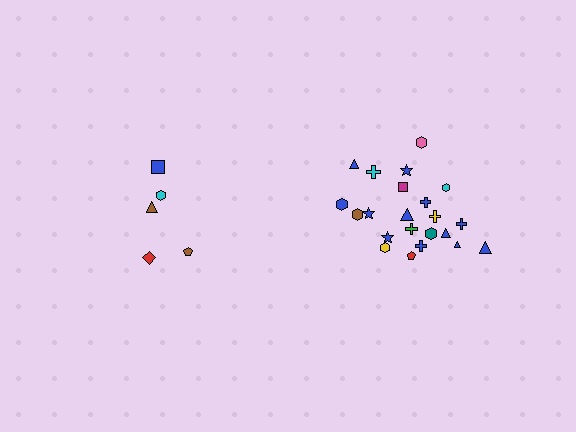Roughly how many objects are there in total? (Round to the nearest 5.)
Roughly 25 objects in total.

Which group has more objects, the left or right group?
The right group.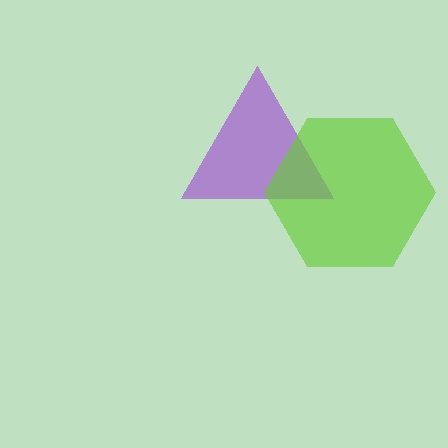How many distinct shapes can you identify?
There are 2 distinct shapes: a purple triangle, a lime hexagon.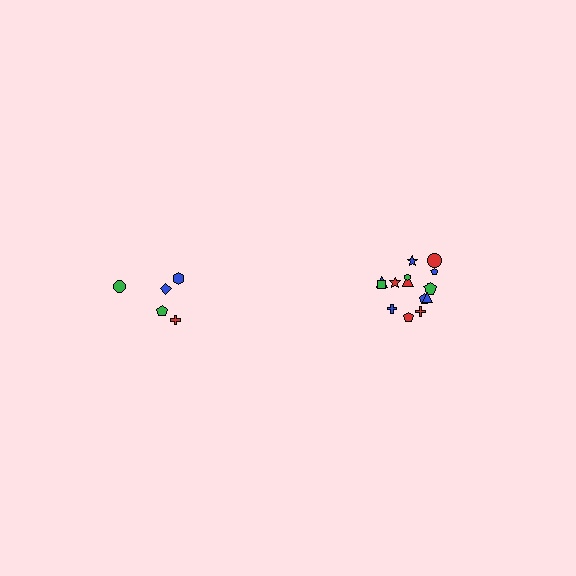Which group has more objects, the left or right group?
The right group.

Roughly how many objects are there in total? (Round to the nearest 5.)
Roughly 20 objects in total.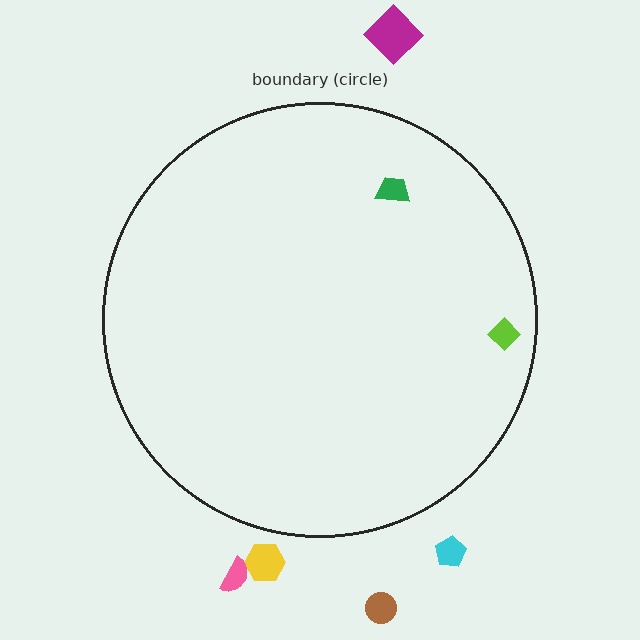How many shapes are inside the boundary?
2 inside, 5 outside.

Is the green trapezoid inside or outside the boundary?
Inside.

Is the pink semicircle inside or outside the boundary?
Outside.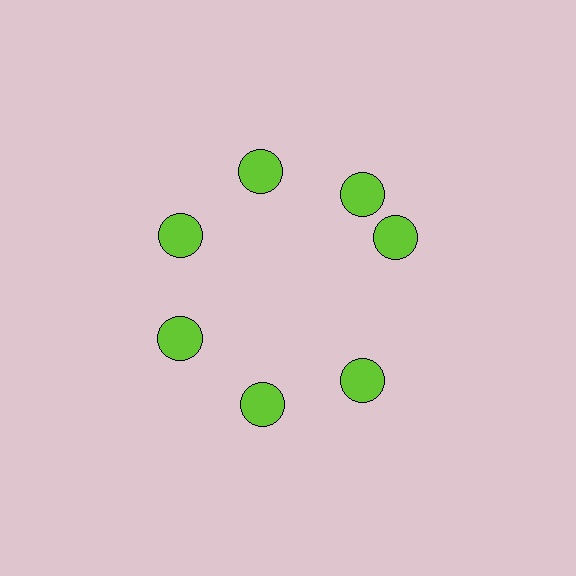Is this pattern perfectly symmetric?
No. The 7 lime circles are arranged in a ring, but one element near the 3 o'clock position is rotated out of alignment along the ring, breaking the 7-fold rotational symmetry.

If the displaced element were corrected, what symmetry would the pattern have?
It would have 7-fold rotational symmetry — the pattern would map onto itself every 51 degrees.